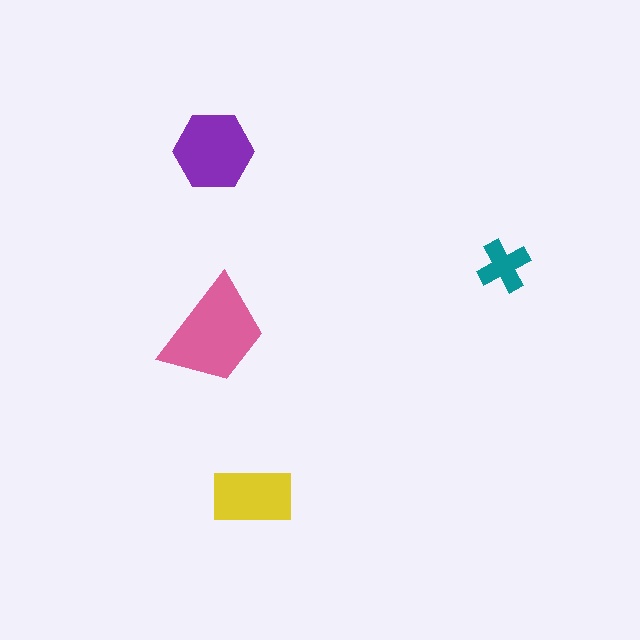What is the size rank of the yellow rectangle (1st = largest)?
3rd.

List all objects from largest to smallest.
The pink trapezoid, the purple hexagon, the yellow rectangle, the teal cross.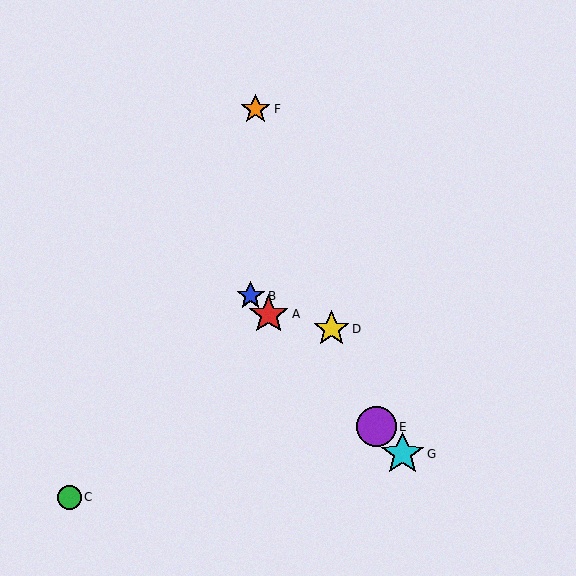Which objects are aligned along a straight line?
Objects A, B, E, G are aligned along a straight line.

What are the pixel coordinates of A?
Object A is at (269, 314).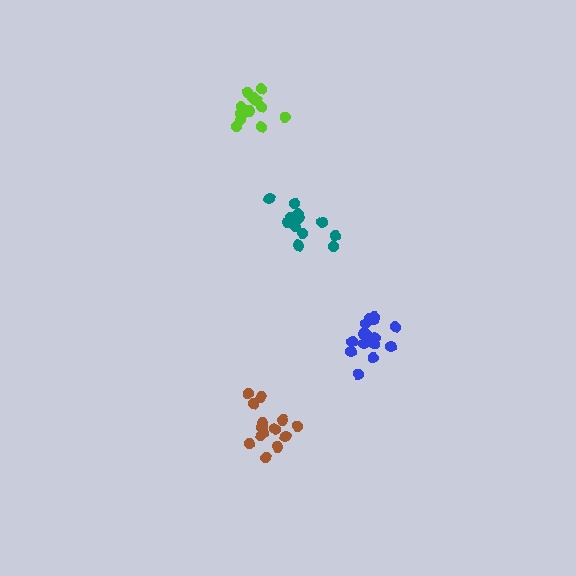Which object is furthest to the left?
The lime cluster is leftmost.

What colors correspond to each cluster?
The clusters are colored: brown, teal, lime, blue.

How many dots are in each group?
Group 1: 14 dots, Group 2: 14 dots, Group 3: 13 dots, Group 4: 16 dots (57 total).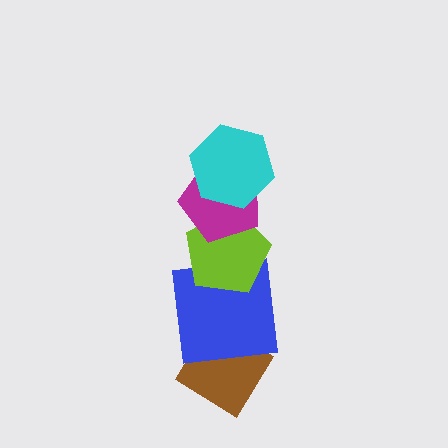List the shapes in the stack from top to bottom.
From top to bottom: the cyan hexagon, the magenta pentagon, the lime pentagon, the blue square, the brown diamond.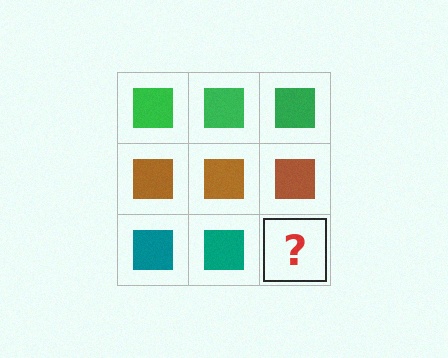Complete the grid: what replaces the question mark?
The question mark should be replaced with a teal square.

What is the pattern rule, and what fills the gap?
The rule is that each row has a consistent color. The gap should be filled with a teal square.